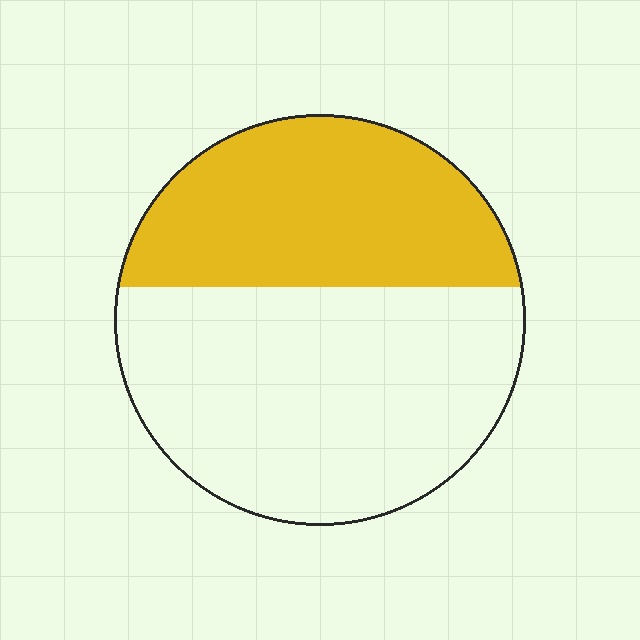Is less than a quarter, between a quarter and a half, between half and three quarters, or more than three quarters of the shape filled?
Between a quarter and a half.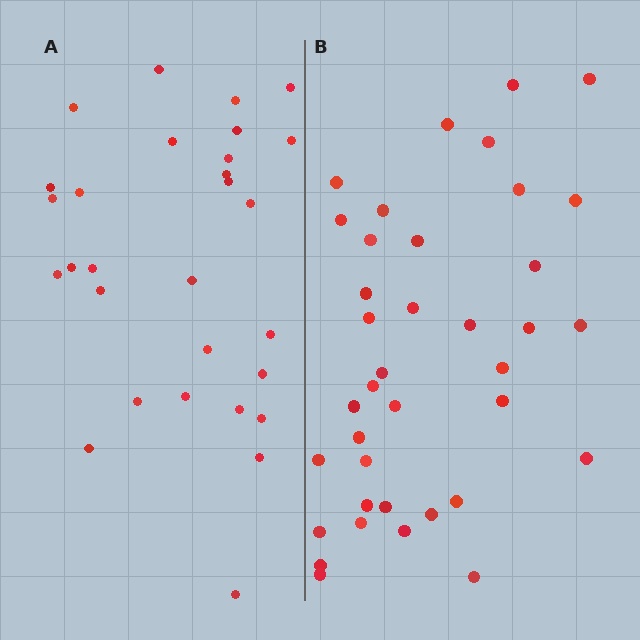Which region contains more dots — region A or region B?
Region B (the right region) has more dots.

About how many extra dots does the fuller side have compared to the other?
Region B has roughly 8 or so more dots than region A.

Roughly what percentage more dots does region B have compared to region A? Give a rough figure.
About 30% more.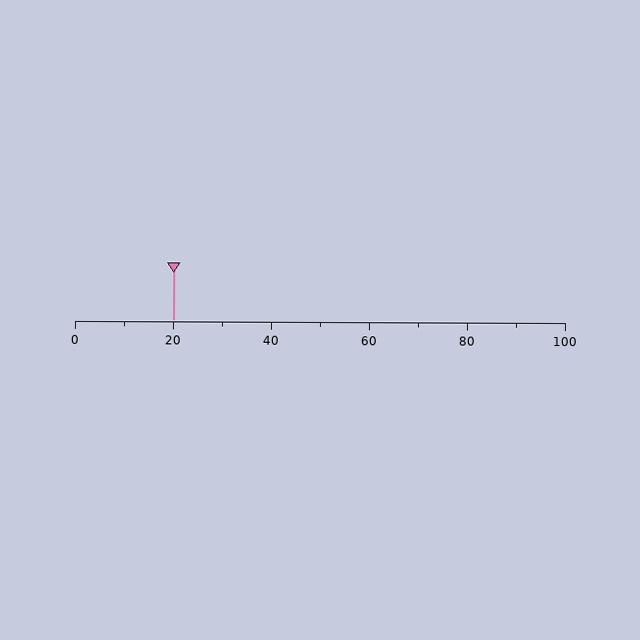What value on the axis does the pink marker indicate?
The marker indicates approximately 20.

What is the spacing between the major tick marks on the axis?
The major ticks are spaced 20 apart.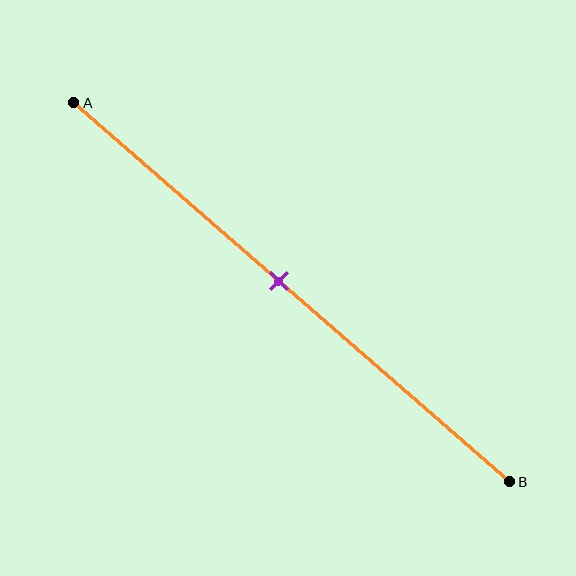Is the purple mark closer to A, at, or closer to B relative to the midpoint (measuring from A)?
The purple mark is approximately at the midpoint of segment AB.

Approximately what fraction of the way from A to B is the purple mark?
The purple mark is approximately 45% of the way from A to B.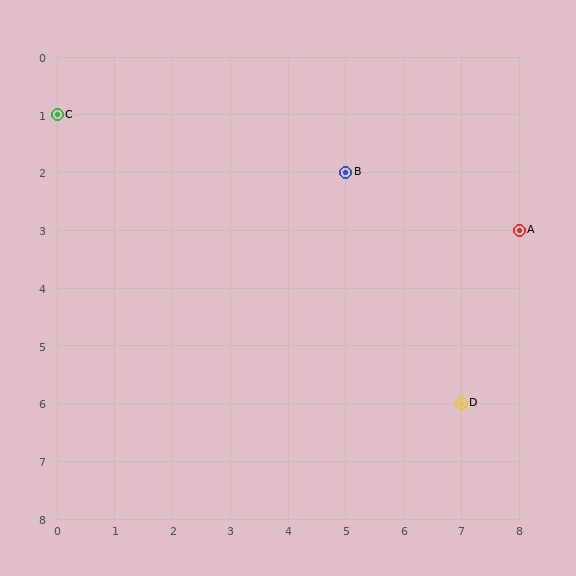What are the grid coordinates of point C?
Point C is at grid coordinates (0, 1).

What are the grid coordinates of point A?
Point A is at grid coordinates (8, 3).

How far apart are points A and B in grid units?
Points A and B are 3 columns and 1 row apart (about 3.2 grid units diagonally).